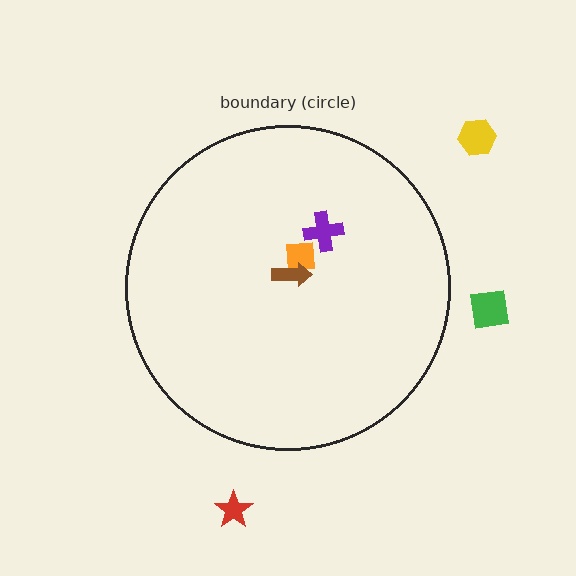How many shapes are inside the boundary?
3 inside, 3 outside.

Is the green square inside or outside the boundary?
Outside.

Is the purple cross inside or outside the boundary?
Inside.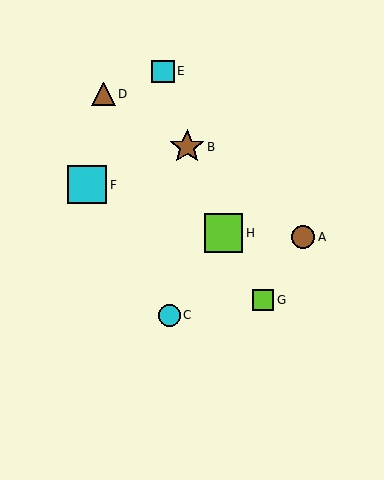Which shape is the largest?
The cyan square (labeled F) is the largest.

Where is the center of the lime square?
The center of the lime square is at (224, 233).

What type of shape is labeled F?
Shape F is a cyan square.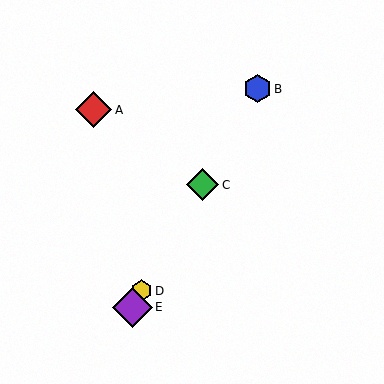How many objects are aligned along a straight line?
4 objects (B, C, D, E) are aligned along a straight line.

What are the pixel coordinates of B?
Object B is at (257, 89).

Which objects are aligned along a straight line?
Objects B, C, D, E are aligned along a straight line.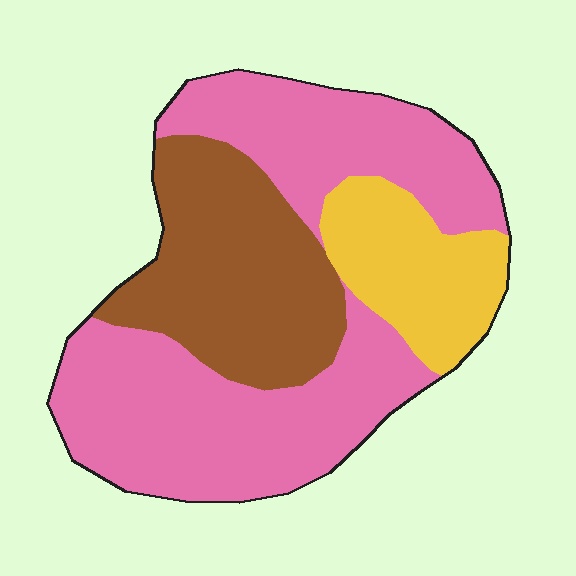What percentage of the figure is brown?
Brown takes up about one quarter (1/4) of the figure.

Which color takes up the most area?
Pink, at roughly 55%.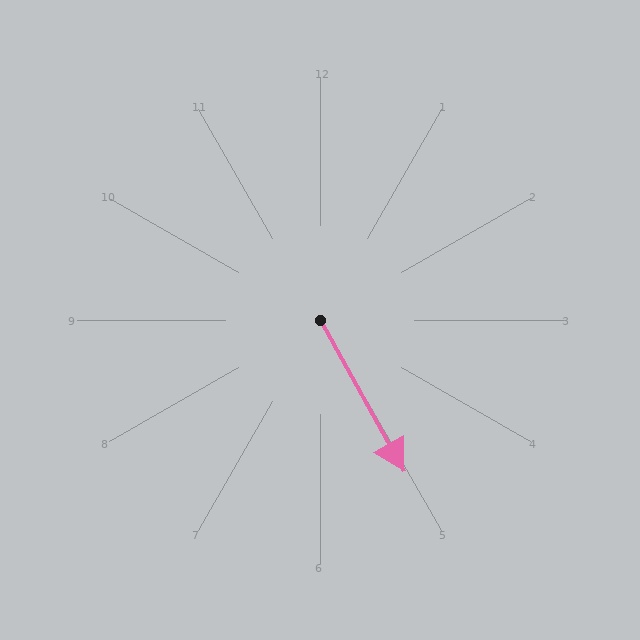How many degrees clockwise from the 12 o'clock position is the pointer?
Approximately 151 degrees.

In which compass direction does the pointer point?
Southeast.